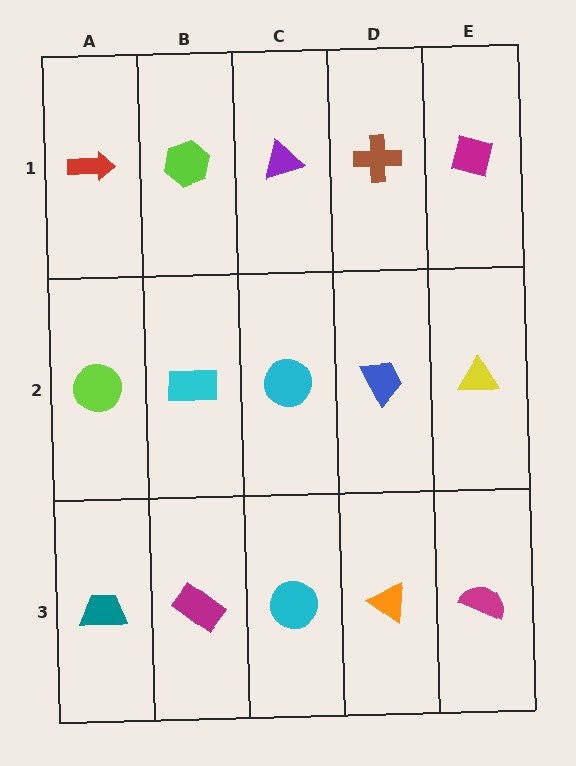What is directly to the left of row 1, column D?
A purple triangle.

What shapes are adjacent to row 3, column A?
A lime circle (row 2, column A), a magenta rectangle (row 3, column B).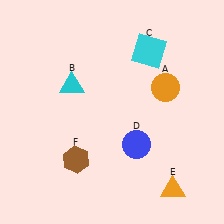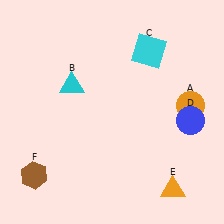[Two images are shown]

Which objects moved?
The objects that moved are: the orange circle (A), the blue circle (D), the brown hexagon (F).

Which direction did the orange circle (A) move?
The orange circle (A) moved right.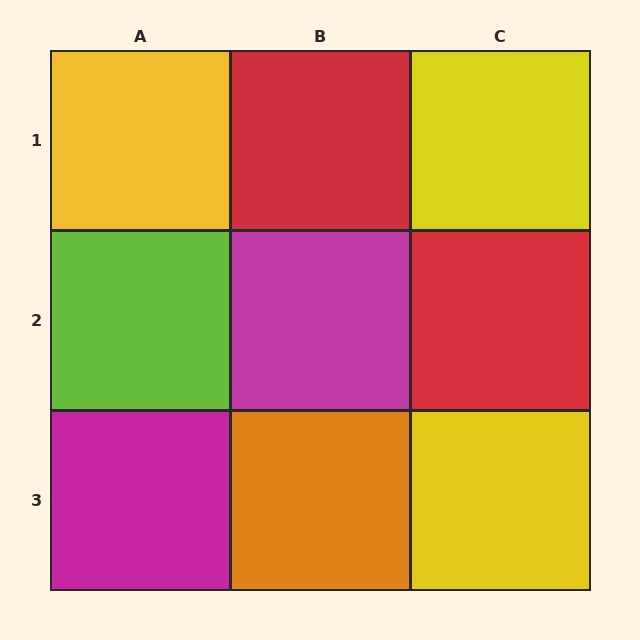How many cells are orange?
1 cell is orange.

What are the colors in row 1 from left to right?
Yellow, red, yellow.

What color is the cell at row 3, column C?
Yellow.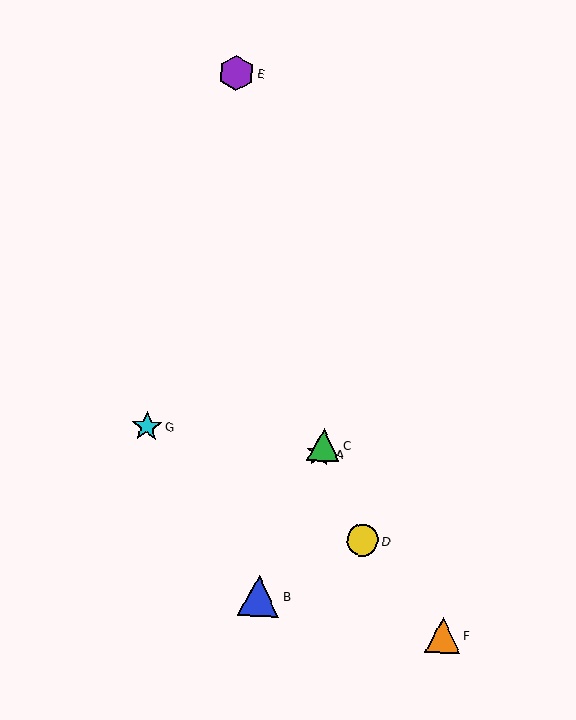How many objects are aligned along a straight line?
3 objects (A, B, C) are aligned along a straight line.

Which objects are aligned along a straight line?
Objects A, B, C are aligned along a straight line.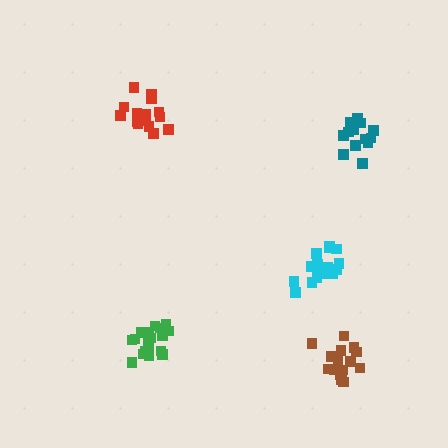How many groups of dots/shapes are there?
There are 5 groups.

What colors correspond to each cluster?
The clusters are colored: cyan, teal, brown, green, red.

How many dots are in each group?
Group 1: 18 dots, Group 2: 15 dots, Group 3: 17 dots, Group 4: 18 dots, Group 5: 18 dots (86 total).